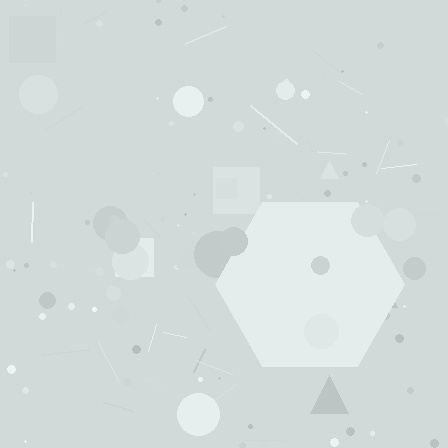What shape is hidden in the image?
A hexagon is hidden in the image.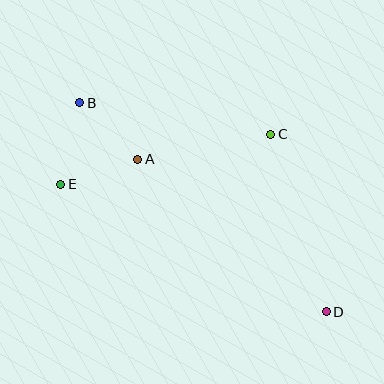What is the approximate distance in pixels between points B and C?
The distance between B and C is approximately 193 pixels.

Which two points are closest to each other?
Points A and B are closest to each other.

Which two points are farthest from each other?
Points B and D are farthest from each other.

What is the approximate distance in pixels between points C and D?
The distance between C and D is approximately 186 pixels.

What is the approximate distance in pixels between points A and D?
The distance between A and D is approximately 243 pixels.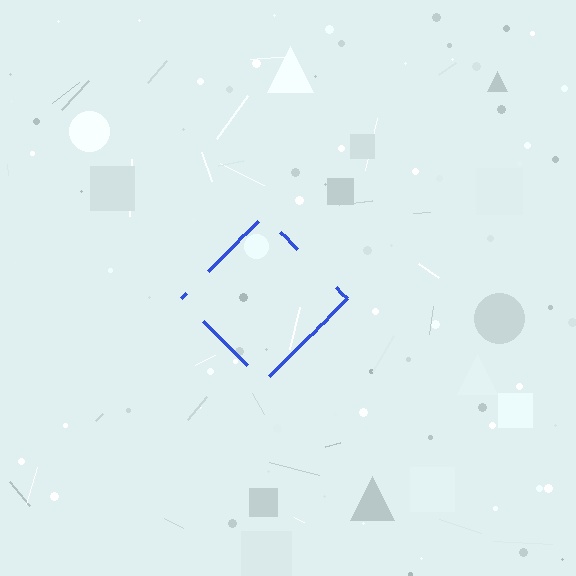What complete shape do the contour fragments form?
The contour fragments form a diamond.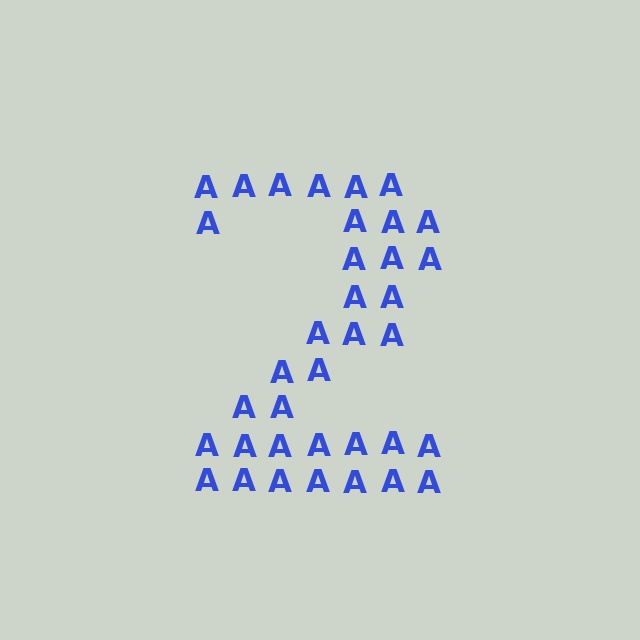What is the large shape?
The large shape is the digit 2.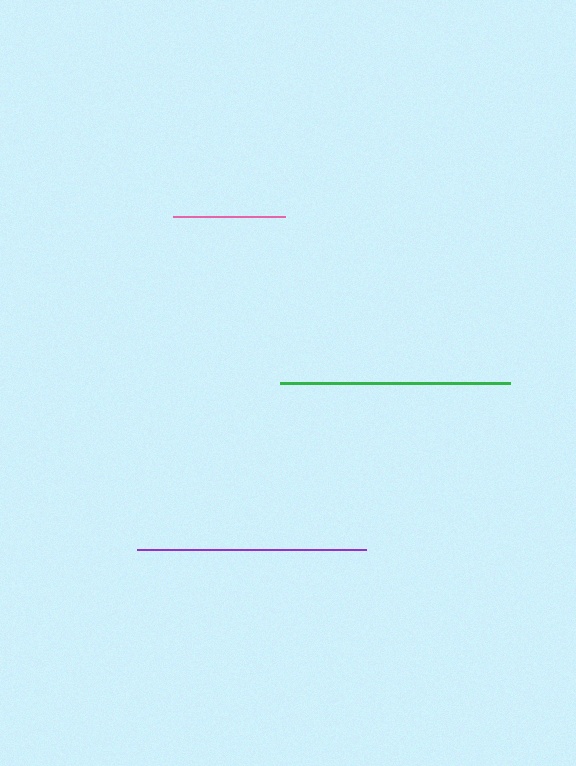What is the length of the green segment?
The green segment is approximately 230 pixels long.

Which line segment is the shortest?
The pink line is the shortest at approximately 112 pixels.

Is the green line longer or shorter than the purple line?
The green line is longer than the purple line.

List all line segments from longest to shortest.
From longest to shortest: green, purple, pink.